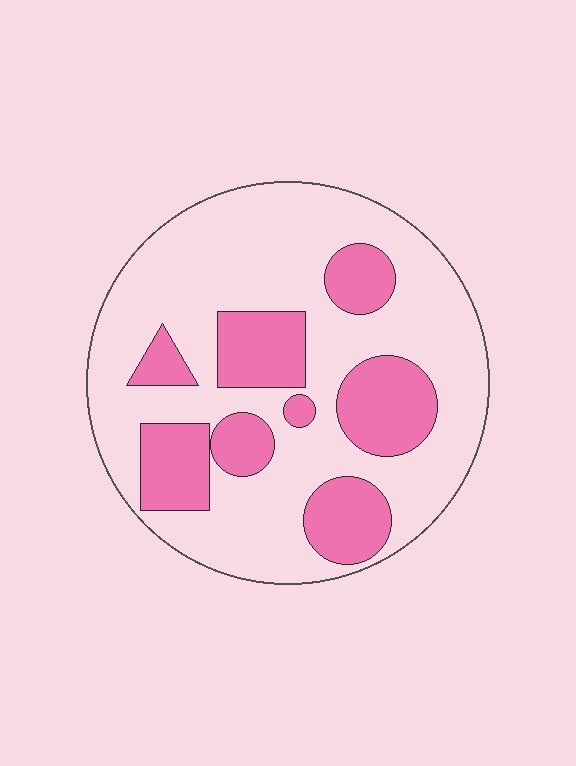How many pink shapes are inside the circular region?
8.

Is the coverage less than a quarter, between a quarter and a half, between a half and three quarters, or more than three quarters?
Between a quarter and a half.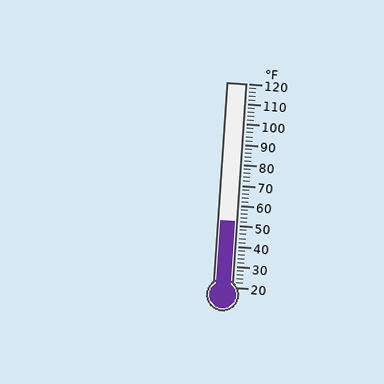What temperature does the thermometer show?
The thermometer shows approximately 52°F.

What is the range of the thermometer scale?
The thermometer scale ranges from 20°F to 120°F.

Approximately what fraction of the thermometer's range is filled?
The thermometer is filled to approximately 30% of its range.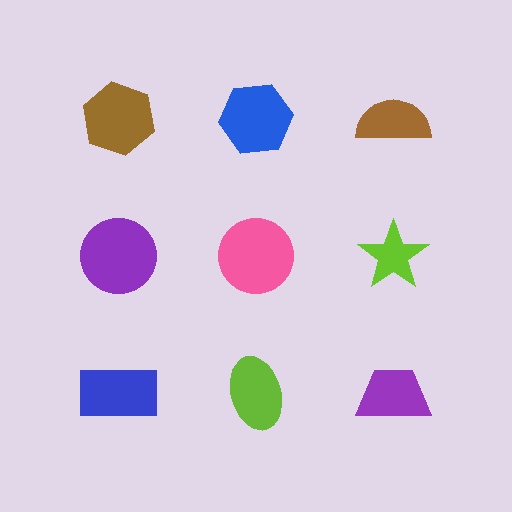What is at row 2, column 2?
A pink circle.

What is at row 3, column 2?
A lime ellipse.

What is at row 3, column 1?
A blue rectangle.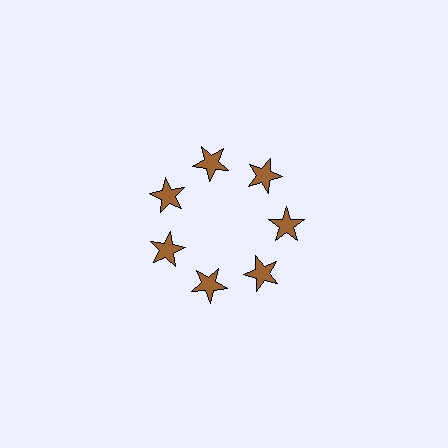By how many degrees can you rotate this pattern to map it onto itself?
The pattern maps onto itself every 51 degrees of rotation.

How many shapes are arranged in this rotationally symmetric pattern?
There are 7 shapes, arranged in 7 groups of 1.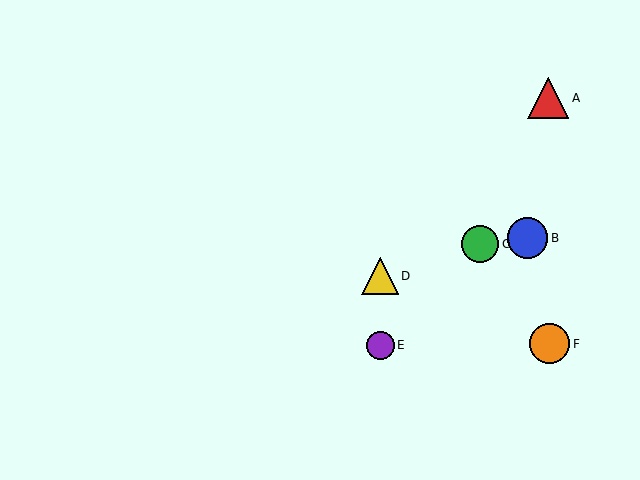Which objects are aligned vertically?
Objects D, E are aligned vertically.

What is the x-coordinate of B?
Object B is at x≈528.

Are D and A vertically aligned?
No, D is at x≈380 and A is at x≈548.